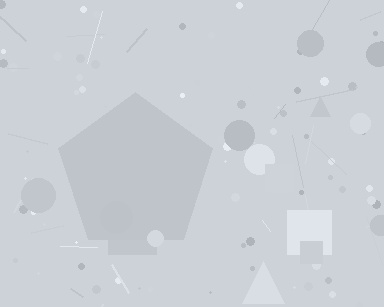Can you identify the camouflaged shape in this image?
The camouflaged shape is a pentagon.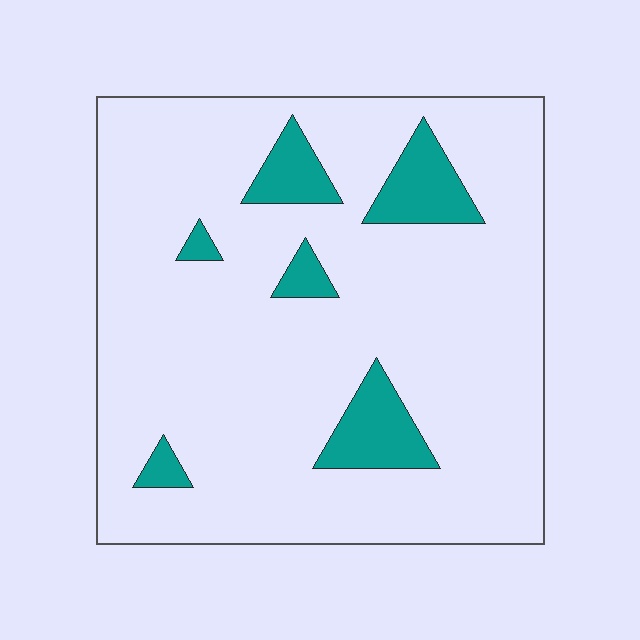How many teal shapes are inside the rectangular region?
6.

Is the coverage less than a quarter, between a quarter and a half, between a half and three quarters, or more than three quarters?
Less than a quarter.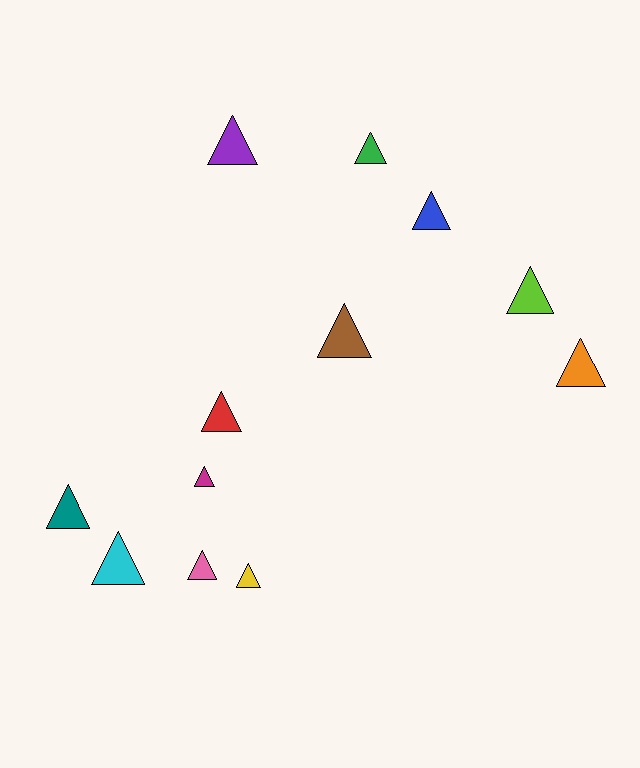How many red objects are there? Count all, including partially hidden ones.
There is 1 red object.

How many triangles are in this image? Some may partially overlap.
There are 12 triangles.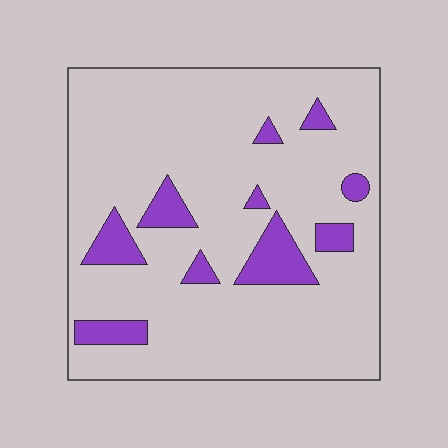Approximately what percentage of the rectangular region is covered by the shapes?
Approximately 15%.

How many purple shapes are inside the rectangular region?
10.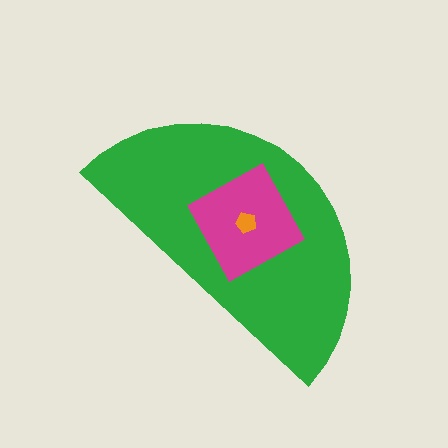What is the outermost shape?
The green semicircle.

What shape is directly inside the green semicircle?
The magenta square.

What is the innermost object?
The orange pentagon.